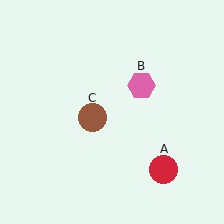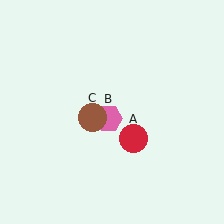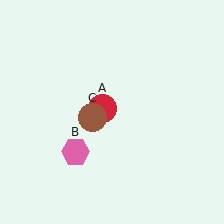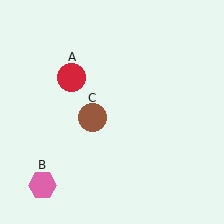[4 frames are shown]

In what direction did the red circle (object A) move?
The red circle (object A) moved up and to the left.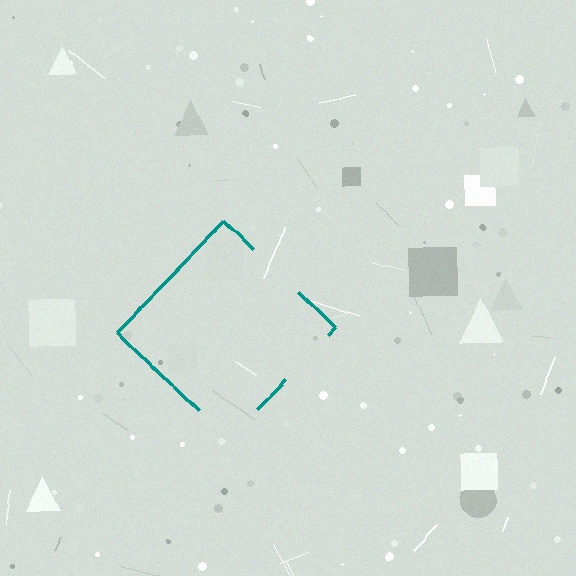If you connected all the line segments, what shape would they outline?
They would outline a diamond.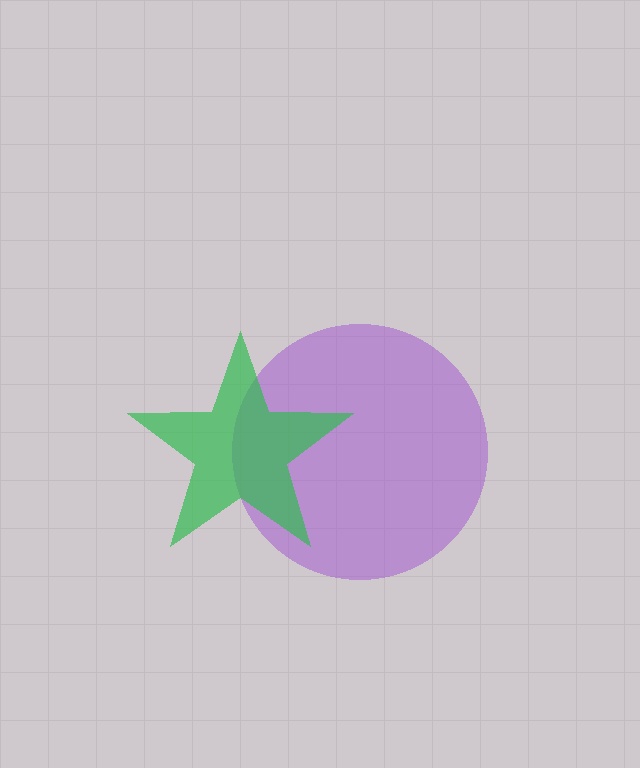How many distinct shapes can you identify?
There are 2 distinct shapes: a purple circle, a green star.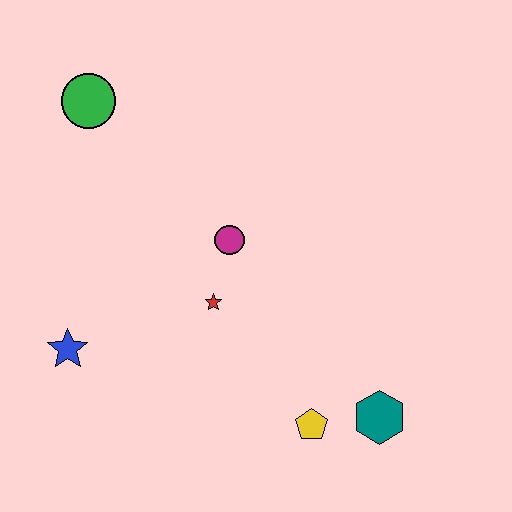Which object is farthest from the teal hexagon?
The green circle is farthest from the teal hexagon.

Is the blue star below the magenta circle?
Yes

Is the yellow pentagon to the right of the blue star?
Yes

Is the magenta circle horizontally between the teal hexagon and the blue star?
Yes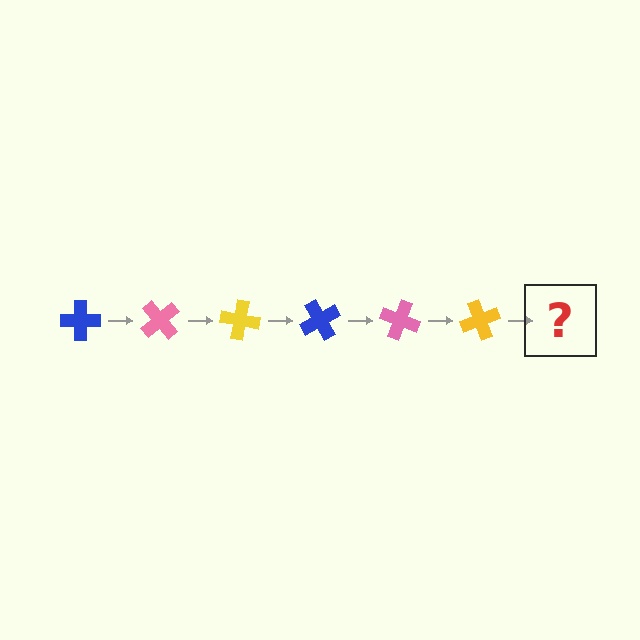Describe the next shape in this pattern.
It should be a blue cross, rotated 300 degrees from the start.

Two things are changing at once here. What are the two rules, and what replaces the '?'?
The two rules are that it rotates 50 degrees each step and the color cycles through blue, pink, and yellow. The '?' should be a blue cross, rotated 300 degrees from the start.